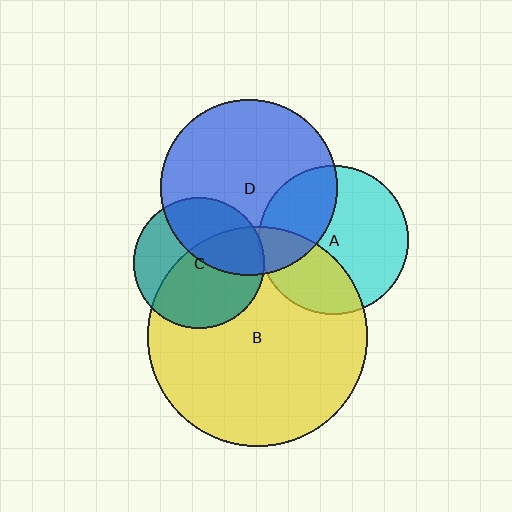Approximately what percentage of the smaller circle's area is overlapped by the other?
Approximately 30%.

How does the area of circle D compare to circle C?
Approximately 1.8 times.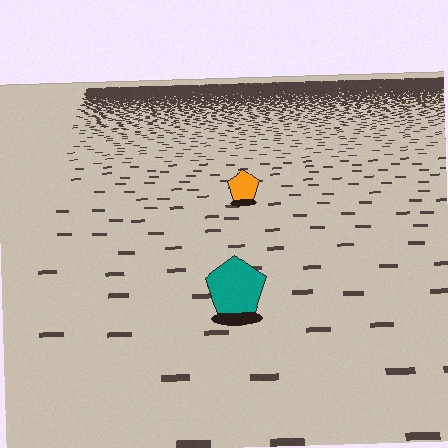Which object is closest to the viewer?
The teal pentagon is closest. The texture marks near it are larger and more spread out.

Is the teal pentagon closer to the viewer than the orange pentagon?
Yes. The teal pentagon is closer — you can tell from the texture gradient: the ground texture is coarser near it.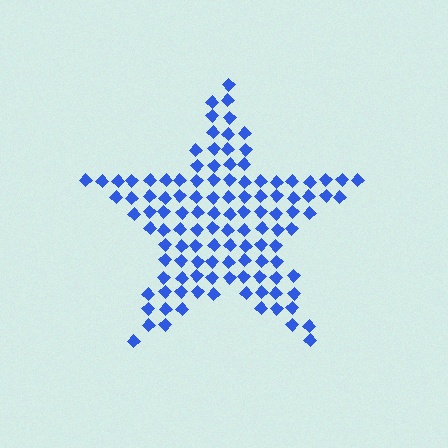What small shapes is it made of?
It is made of small diamonds.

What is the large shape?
The large shape is a star.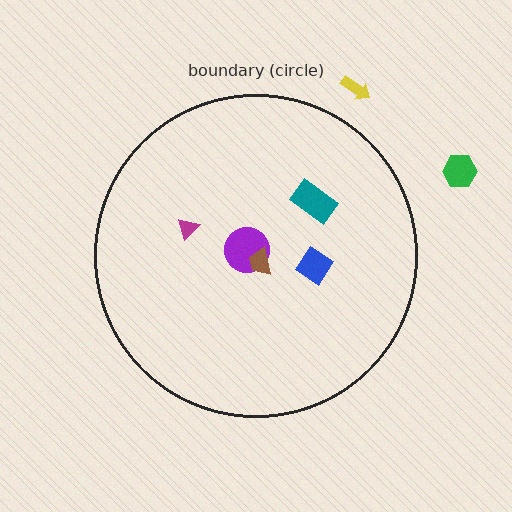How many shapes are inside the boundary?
5 inside, 2 outside.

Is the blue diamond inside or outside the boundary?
Inside.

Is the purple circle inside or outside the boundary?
Inside.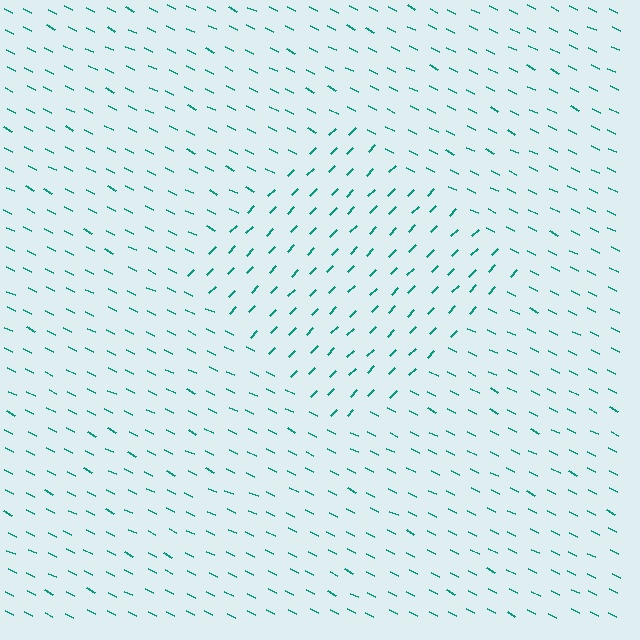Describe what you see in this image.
The image is filled with small teal line segments. A diamond region in the image has lines oriented differently from the surrounding lines, creating a visible texture boundary.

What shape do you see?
I see a diamond.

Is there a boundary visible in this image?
Yes, there is a texture boundary formed by a change in line orientation.